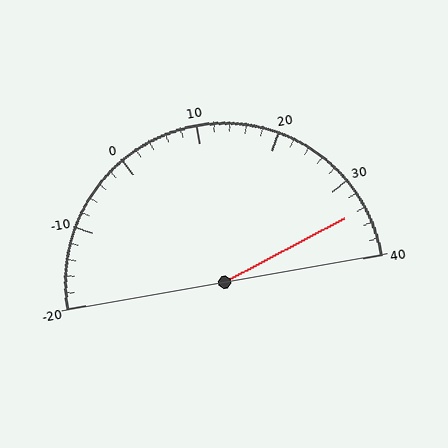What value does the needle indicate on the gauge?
The needle indicates approximately 34.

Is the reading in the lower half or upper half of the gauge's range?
The reading is in the upper half of the range (-20 to 40).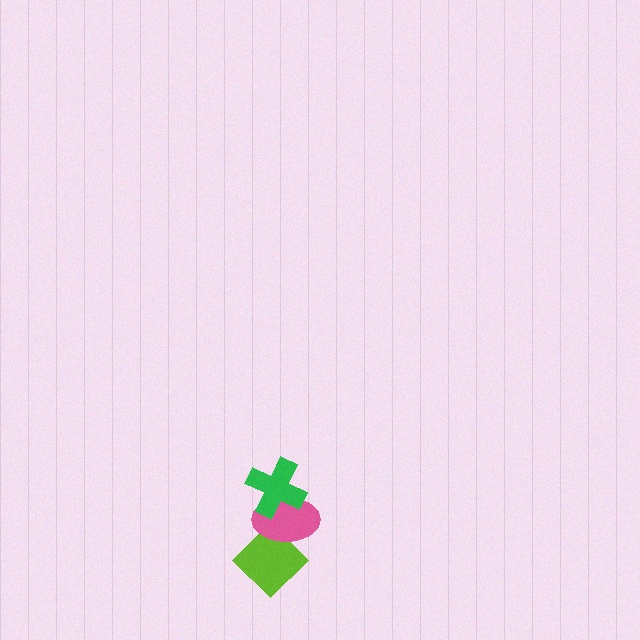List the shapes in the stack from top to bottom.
From top to bottom: the green cross, the pink ellipse, the lime diamond.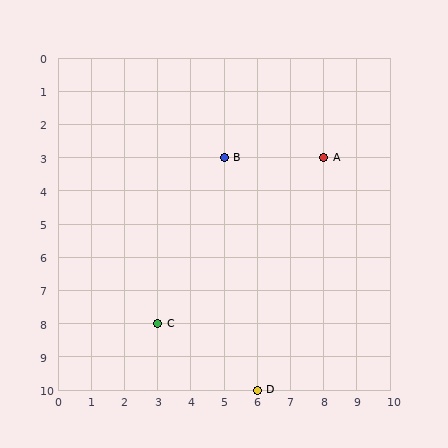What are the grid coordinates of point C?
Point C is at grid coordinates (3, 8).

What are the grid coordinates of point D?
Point D is at grid coordinates (6, 10).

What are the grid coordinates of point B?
Point B is at grid coordinates (5, 3).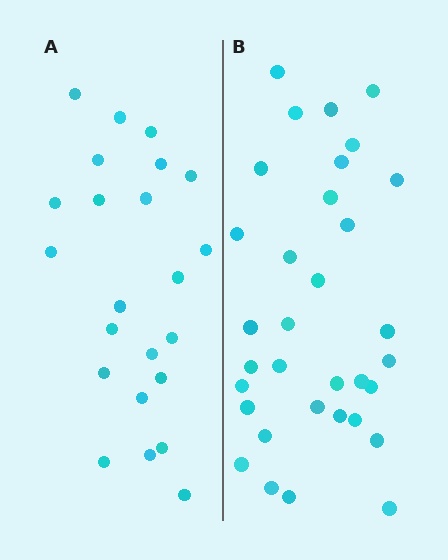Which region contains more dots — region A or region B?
Region B (the right region) has more dots.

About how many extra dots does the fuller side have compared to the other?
Region B has roughly 10 or so more dots than region A.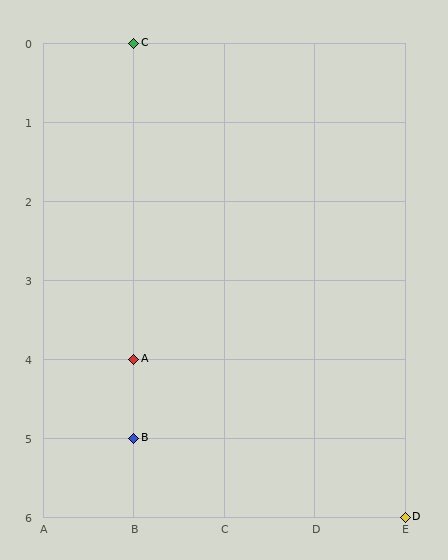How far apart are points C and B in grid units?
Points C and B are 5 rows apart.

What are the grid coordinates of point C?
Point C is at grid coordinates (B, 0).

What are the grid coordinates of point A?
Point A is at grid coordinates (B, 4).